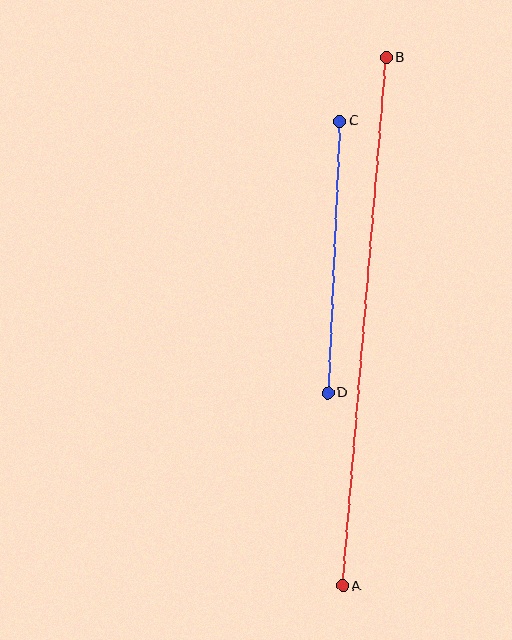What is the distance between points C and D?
The distance is approximately 272 pixels.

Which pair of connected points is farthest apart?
Points A and B are farthest apart.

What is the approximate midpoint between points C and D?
The midpoint is at approximately (334, 257) pixels.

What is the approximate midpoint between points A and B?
The midpoint is at approximately (364, 322) pixels.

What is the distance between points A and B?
The distance is approximately 530 pixels.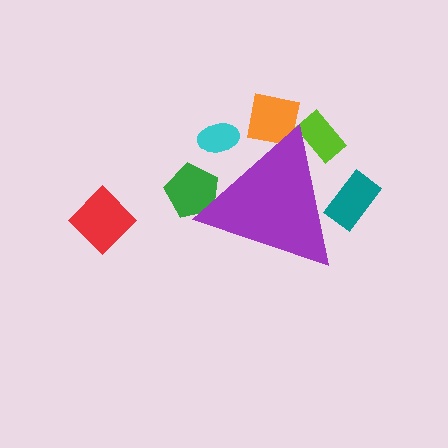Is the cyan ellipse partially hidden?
Yes, the cyan ellipse is partially hidden behind the purple triangle.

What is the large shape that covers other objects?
A purple triangle.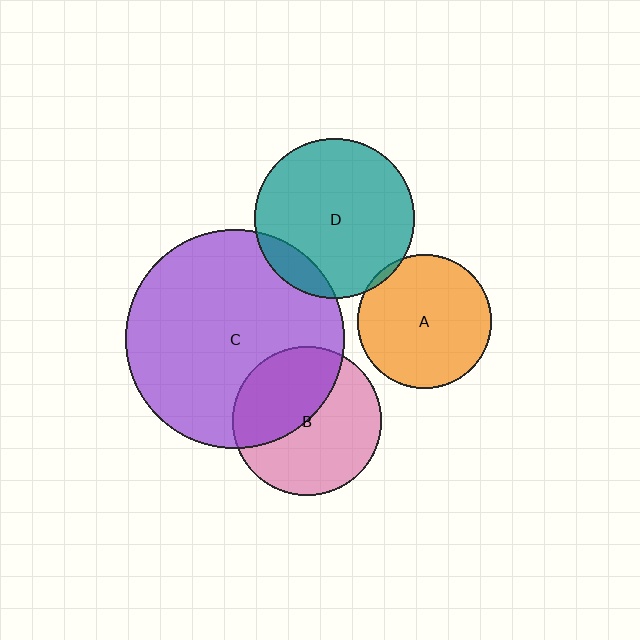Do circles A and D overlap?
Yes.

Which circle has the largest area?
Circle C (purple).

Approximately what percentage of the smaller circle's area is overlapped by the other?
Approximately 5%.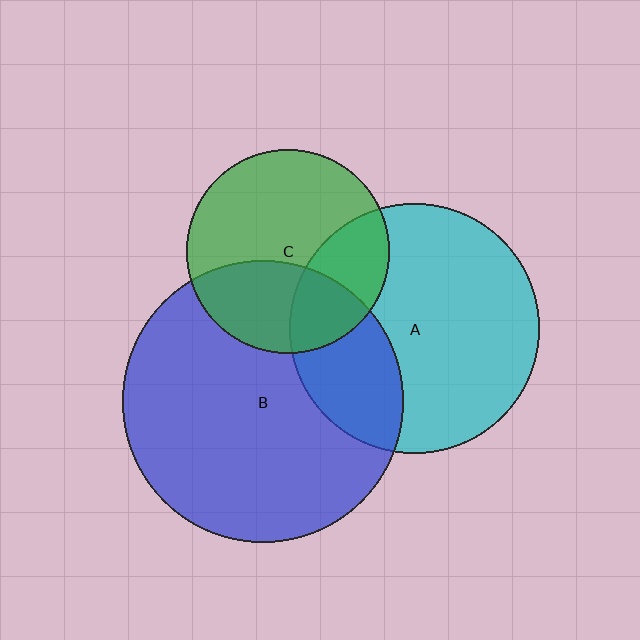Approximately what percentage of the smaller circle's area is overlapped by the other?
Approximately 35%.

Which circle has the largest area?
Circle B (blue).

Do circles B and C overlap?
Yes.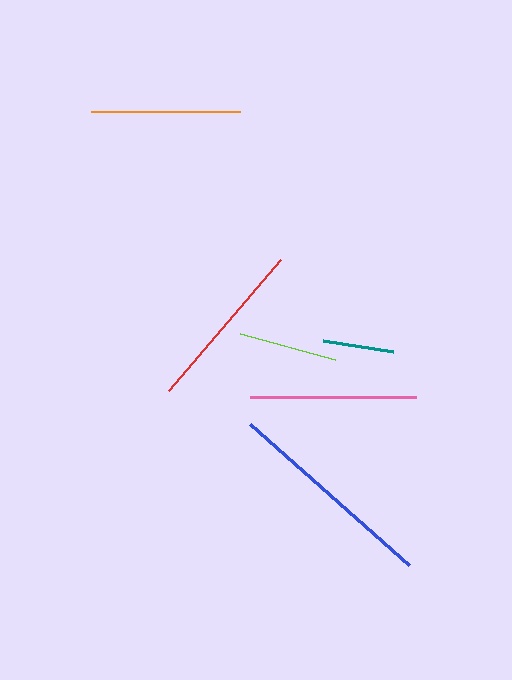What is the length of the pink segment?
The pink segment is approximately 166 pixels long.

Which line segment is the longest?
The blue line is the longest at approximately 213 pixels.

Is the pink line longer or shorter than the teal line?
The pink line is longer than the teal line.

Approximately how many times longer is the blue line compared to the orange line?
The blue line is approximately 1.4 times the length of the orange line.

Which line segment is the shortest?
The teal line is the shortest at approximately 71 pixels.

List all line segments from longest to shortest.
From longest to shortest: blue, red, pink, orange, lime, teal.